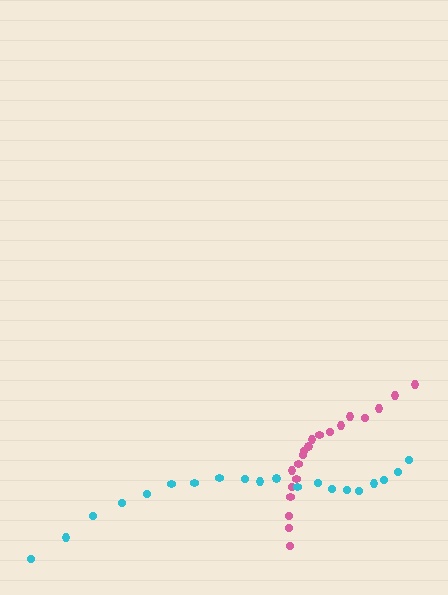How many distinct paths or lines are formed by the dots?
There are 2 distinct paths.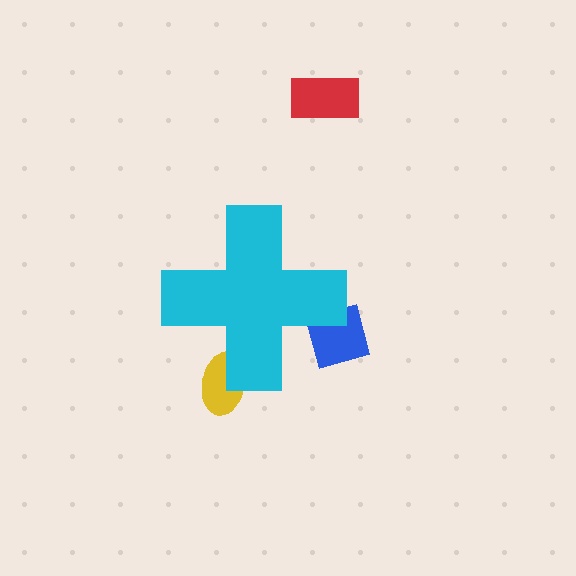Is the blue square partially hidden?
Yes, the blue square is partially hidden behind the cyan cross.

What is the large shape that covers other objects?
A cyan cross.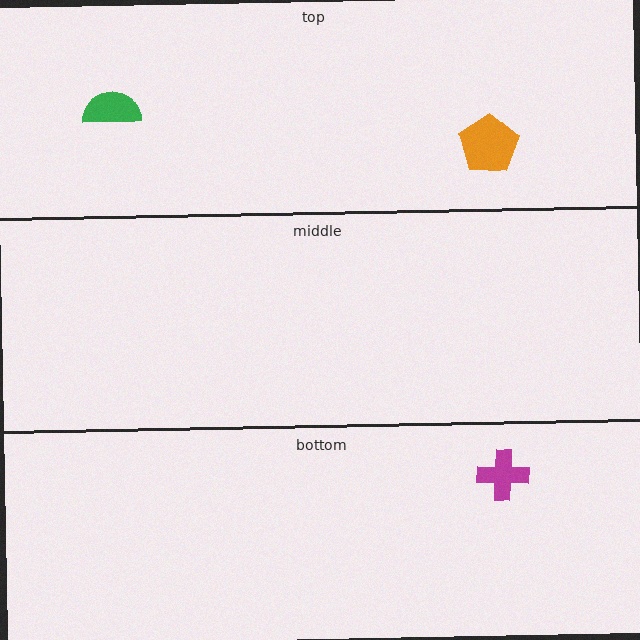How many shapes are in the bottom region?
1.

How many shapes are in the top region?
2.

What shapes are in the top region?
The green semicircle, the orange pentagon.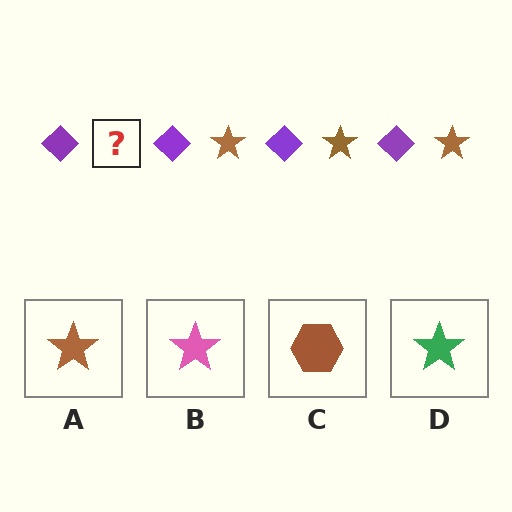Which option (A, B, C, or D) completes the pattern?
A.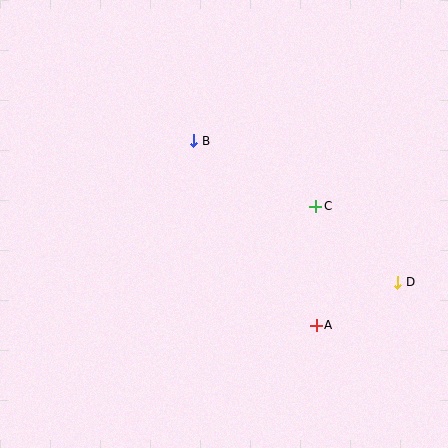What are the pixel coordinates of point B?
Point B is at (194, 141).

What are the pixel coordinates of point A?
Point A is at (316, 325).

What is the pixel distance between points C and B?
The distance between C and B is 138 pixels.